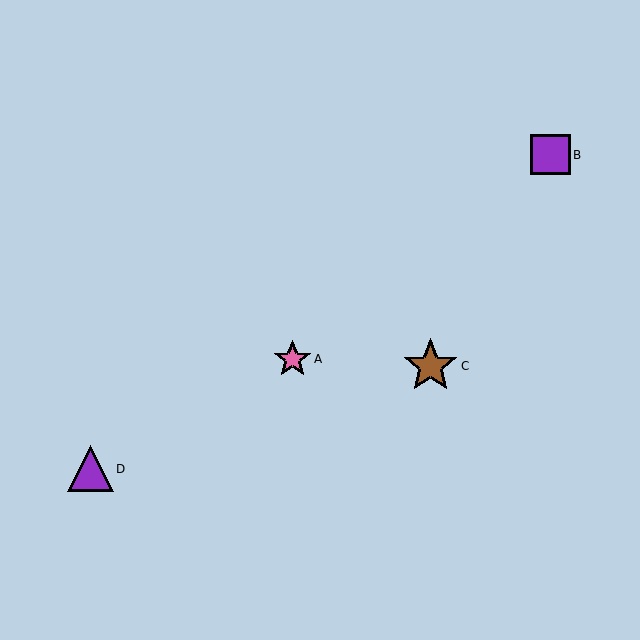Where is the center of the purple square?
The center of the purple square is at (550, 155).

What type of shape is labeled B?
Shape B is a purple square.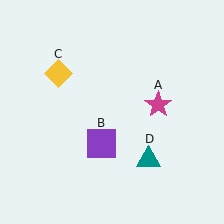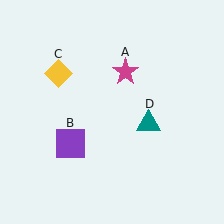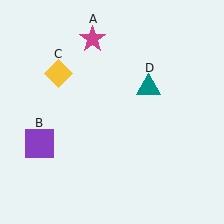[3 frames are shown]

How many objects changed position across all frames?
3 objects changed position: magenta star (object A), purple square (object B), teal triangle (object D).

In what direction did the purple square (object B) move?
The purple square (object B) moved left.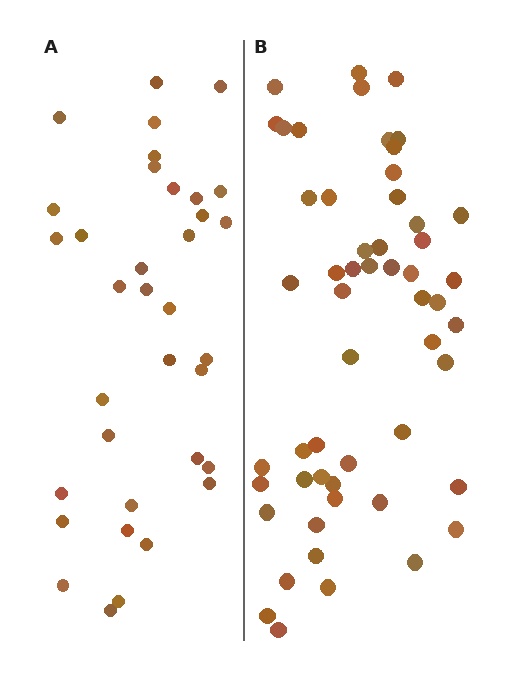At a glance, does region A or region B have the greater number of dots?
Region B (the right region) has more dots.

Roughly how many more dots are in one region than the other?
Region B has approximately 20 more dots than region A.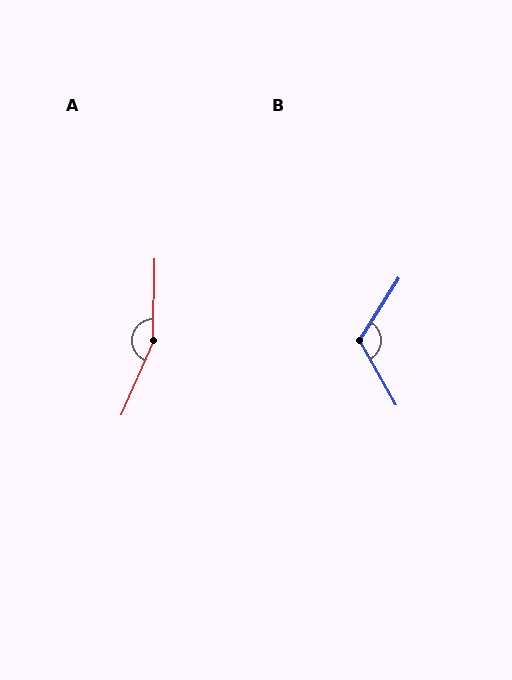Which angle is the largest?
A, at approximately 158 degrees.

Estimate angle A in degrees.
Approximately 158 degrees.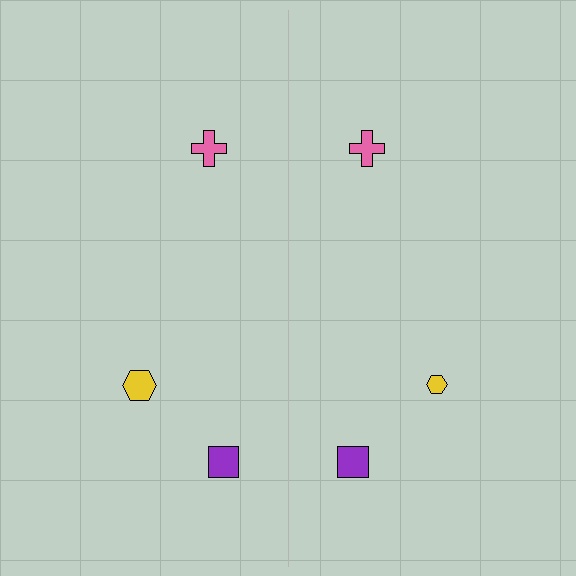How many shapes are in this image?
There are 6 shapes in this image.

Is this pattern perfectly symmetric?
No, the pattern is not perfectly symmetric. The yellow hexagon on the right side has a different size than its mirror counterpart.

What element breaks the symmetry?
The yellow hexagon on the right side has a different size than its mirror counterpart.